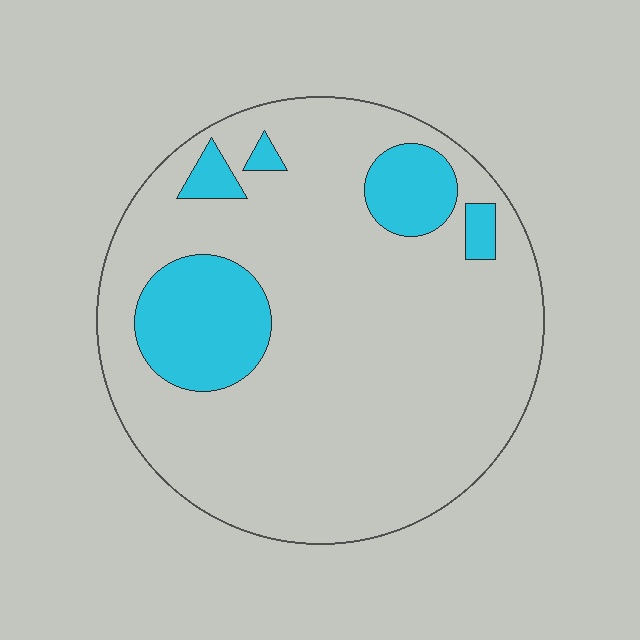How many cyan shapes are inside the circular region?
5.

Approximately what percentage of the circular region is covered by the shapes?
Approximately 15%.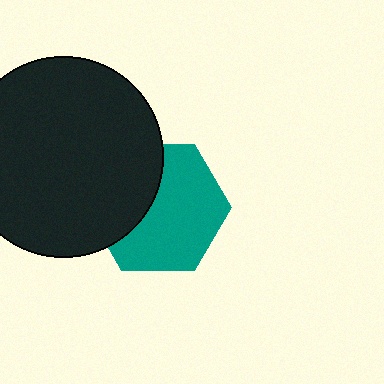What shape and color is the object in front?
The object in front is a black circle.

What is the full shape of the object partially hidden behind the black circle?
The partially hidden object is a teal hexagon.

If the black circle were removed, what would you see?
You would see the complete teal hexagon.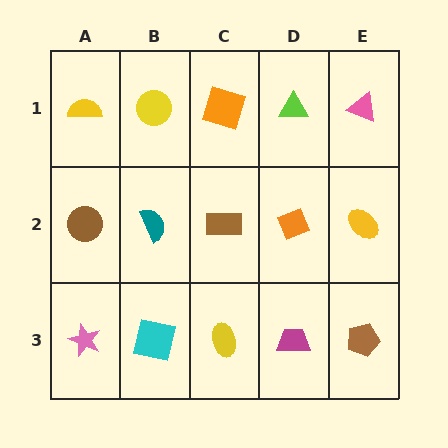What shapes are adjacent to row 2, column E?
A pink triangle (row 1, column E), a brown pentagon (row 3, column E), an orange diamond (row 2, column D).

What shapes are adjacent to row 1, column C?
A brown rectangle (row 2, column C), a yellow circle (row 1, column B), a lime triangle (row 1, column D).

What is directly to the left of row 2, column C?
A teal semicircle.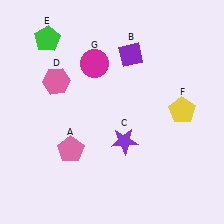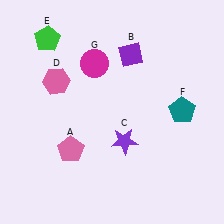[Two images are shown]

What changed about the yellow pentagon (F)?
In Image 1, F is yellow. In Image 2, it changed to teal.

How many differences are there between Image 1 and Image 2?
There is 1 difference between the two images.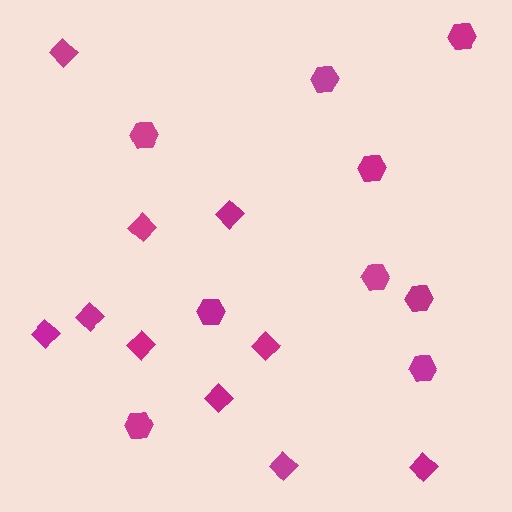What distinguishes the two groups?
There are 2 groups: one group of hexagons (9) and one group of diamonds (10).